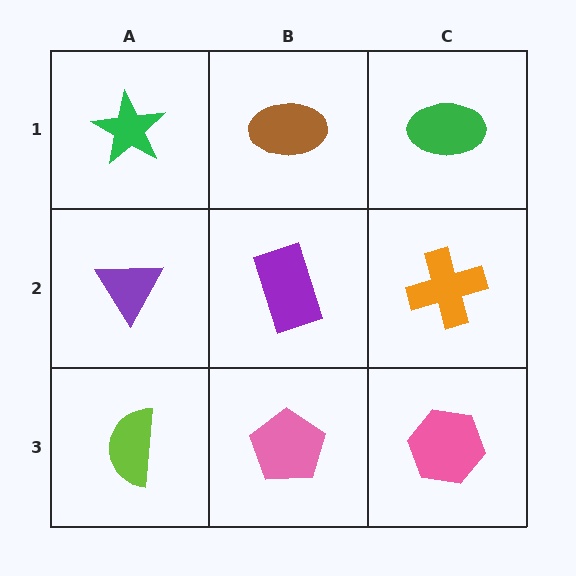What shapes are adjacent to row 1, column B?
A purple rectangle (row 2, column B), a green star (row 1, column A), a green ellipse (row 1, column C).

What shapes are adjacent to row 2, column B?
A brown ellipse (row 1, column B), a pink pentagon (row 3, column B), a purple triangle (row 2, column A), an orange cross (row 2, column C).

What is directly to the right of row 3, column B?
A pink hexagon.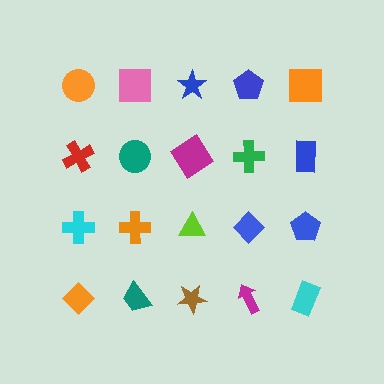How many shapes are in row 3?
5 shapes.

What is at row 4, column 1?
An orange diamond.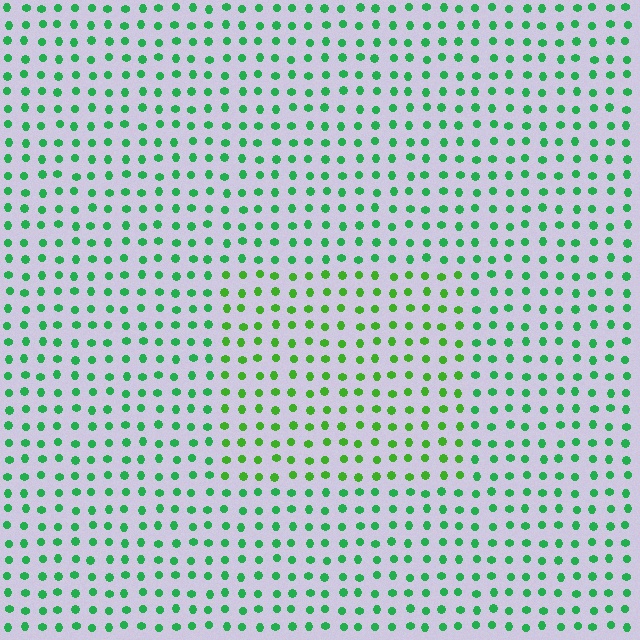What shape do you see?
I see a rectangle.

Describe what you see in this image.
The image is filled with small green elements in a uniform arrangement. A rectangle-shaped region is visible where the elements are tinted to a slightly different hue, forming a subtle color boundary.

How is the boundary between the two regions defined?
The boundary is defined purely by a slight shift in hue (about 28 degrees). Spacing, size, and orientation are identical on both sides.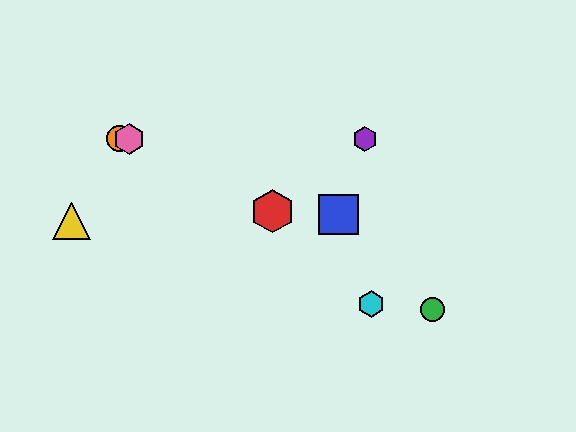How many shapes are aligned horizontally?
3 shapes (the purple hexagon, the orange circle, the pink hexagon) are aligned horizontally.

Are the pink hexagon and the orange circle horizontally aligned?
Yes, both are at y≈139.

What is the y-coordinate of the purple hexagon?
The purple hexagon is at y≈139.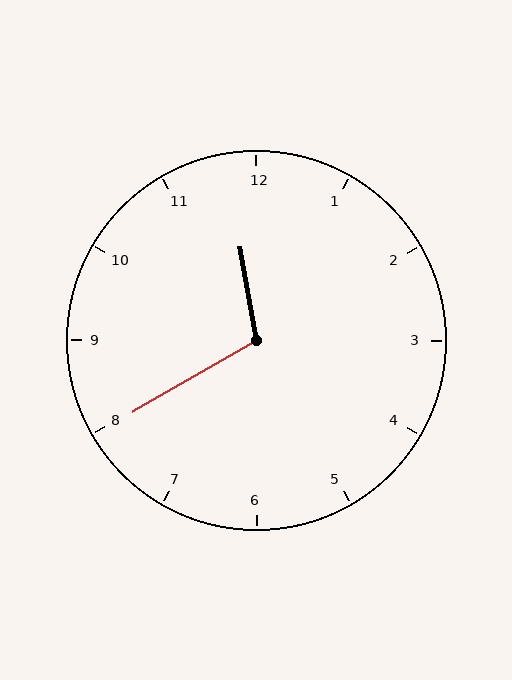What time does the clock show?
11:40.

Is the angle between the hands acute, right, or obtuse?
It is obtuse.